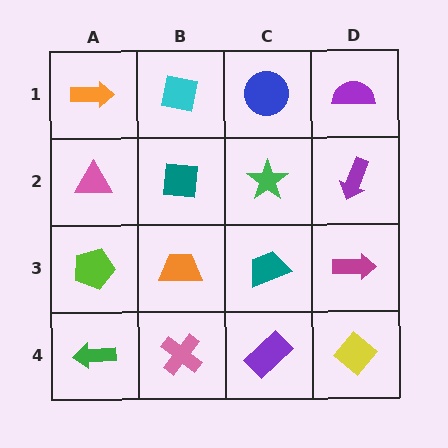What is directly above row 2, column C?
A blue circle.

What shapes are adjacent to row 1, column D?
A purple arrow (row 2, column D), a blue circle (row 1, column C).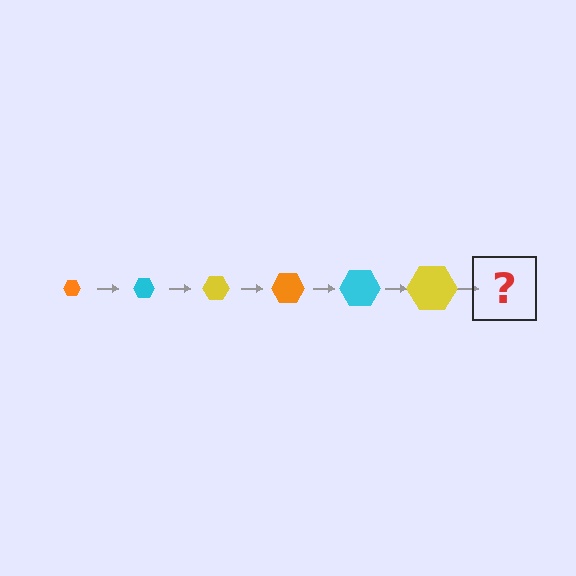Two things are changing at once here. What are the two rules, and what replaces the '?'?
The two rules are that the hexagon grows larger each step and the color cycles through orange, cyan, and yellow. The '?' should be an orange hexagon, larger than the previous one.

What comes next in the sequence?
The next element should be an orange hexagon, larger than the previous one.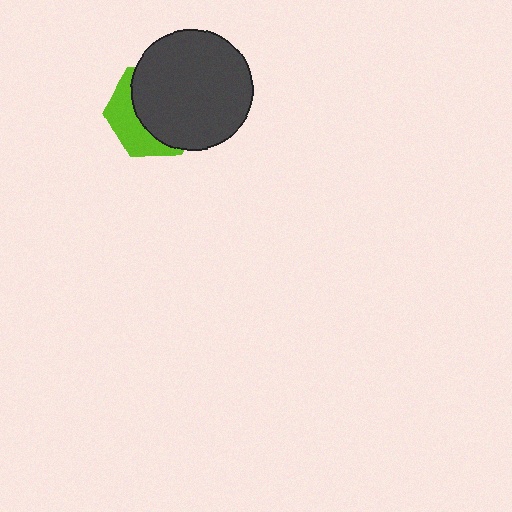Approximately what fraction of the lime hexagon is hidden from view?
Roughly 65% of the lime hexagon is hidden behind the dark gray circle.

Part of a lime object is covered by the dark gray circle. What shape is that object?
It is a hexagon.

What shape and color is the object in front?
The object in front is a dark gray circle.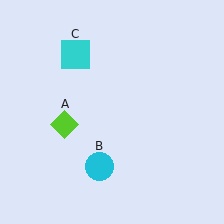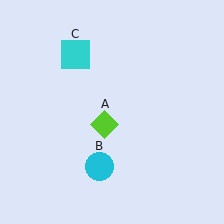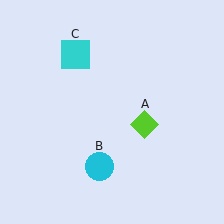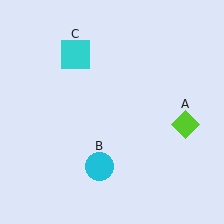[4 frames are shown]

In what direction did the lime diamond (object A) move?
The lime diamond (object A) moved right.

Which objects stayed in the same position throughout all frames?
Cyan circle (object B) and cyan square (object C) remained stationary.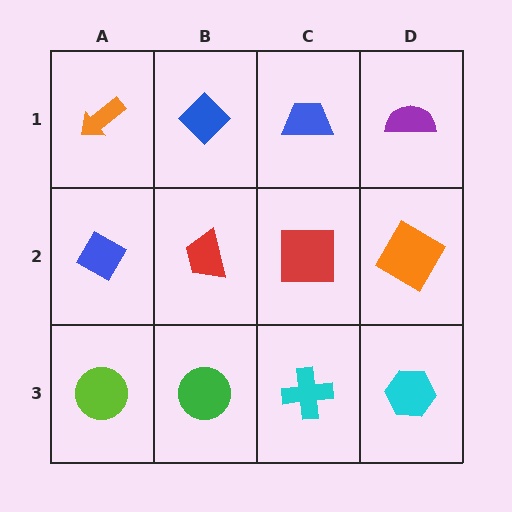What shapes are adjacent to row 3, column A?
A blue diamond (row 2, column A), a green circle (row 3, column B).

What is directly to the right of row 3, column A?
A green circle.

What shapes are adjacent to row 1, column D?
An orange diamond (row 2, column D), a blue trapezoid (row 1, column C).